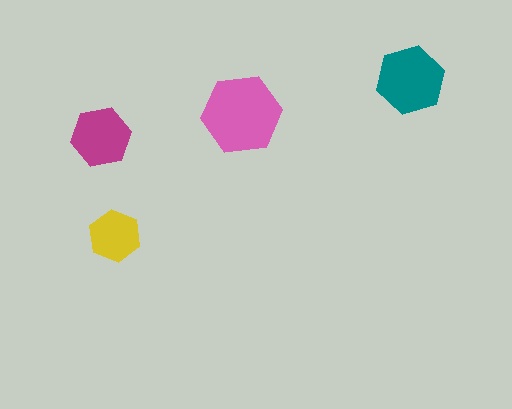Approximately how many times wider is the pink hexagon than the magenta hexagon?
About 1.5 times wider.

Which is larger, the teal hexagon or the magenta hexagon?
The teal one.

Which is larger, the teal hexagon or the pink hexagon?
The pink one.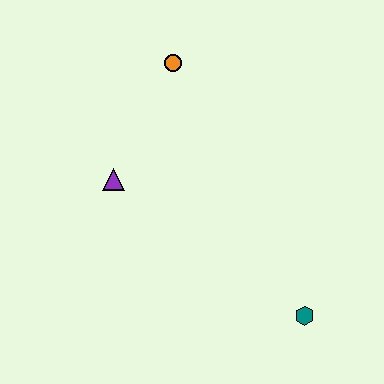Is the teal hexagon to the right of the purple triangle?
Yes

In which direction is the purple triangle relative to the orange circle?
The purple triangle is below the orange circle.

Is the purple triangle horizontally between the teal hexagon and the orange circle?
No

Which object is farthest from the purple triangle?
The teal hexagon is farthest from the purple triangle.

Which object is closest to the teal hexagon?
The purple triangle is closest to the teal hexagon.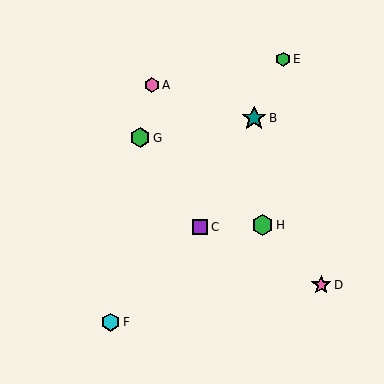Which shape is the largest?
The teal star (labeled B) is the largest.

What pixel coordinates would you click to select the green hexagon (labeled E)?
Click at (283, 59) to select the green hexagon E.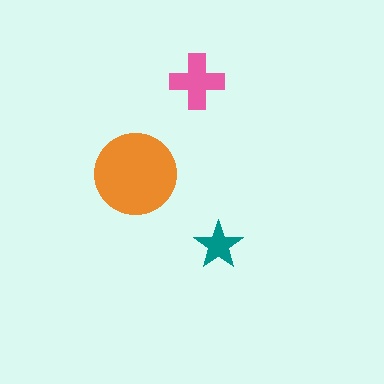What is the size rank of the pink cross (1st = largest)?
2nd.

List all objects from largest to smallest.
The orange circle, the pink cross, the teal star.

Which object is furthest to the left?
The orange circle is leftmost.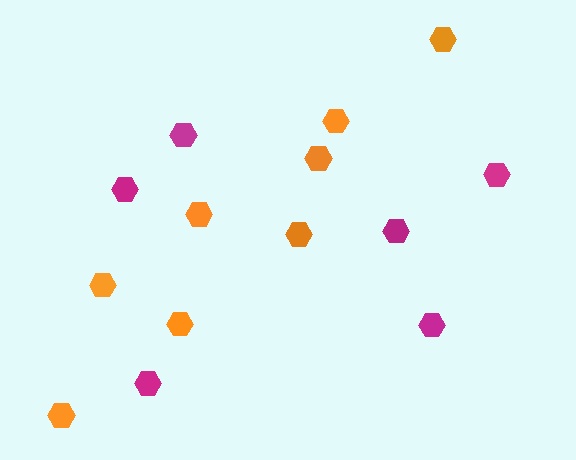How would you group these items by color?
There are 2 groups: one group of magenta hexagons (6) and one group of orange hexagons (8).